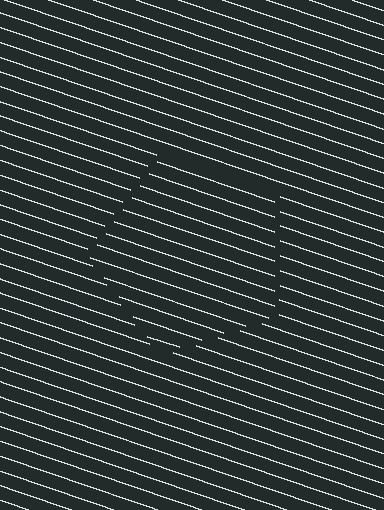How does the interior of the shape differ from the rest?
The interior of the shape contains the same grating, shifted by half a period — the contour is defined by the phase discontinuity where line-ends from the inner and outer gratings abut.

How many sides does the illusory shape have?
5 sides — the line-ends trace a pentagon.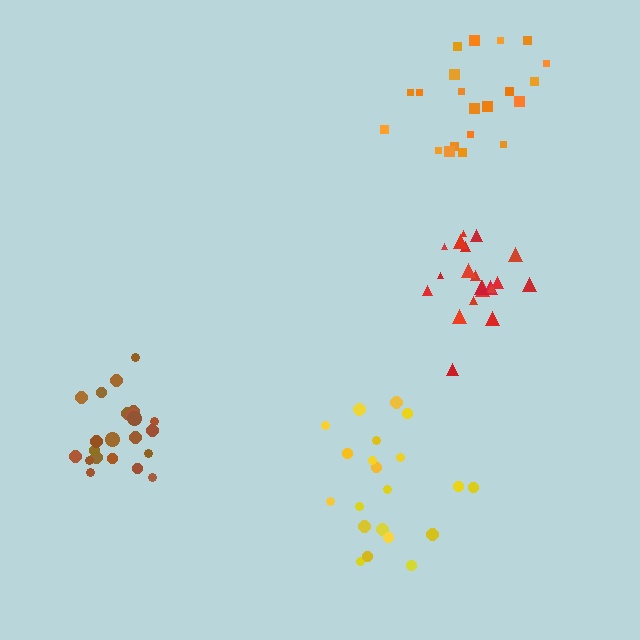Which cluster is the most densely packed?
Brown.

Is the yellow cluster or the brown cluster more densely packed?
Brown.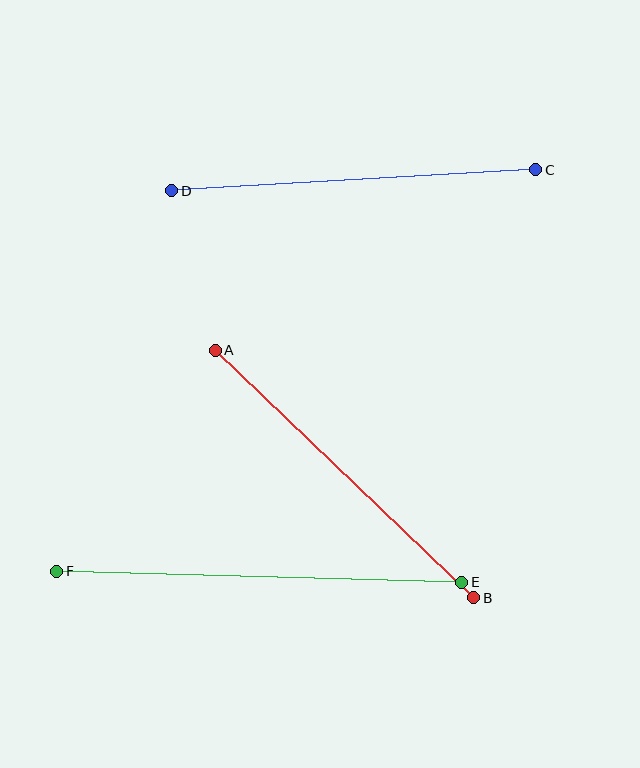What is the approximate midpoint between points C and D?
The midpoint is at approximately (354, 180) pixels.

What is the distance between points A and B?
The distance is approximately 357 pixels.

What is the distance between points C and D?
The distance is approximately 365 pixels.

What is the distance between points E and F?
The distance is approximately 405 pixels.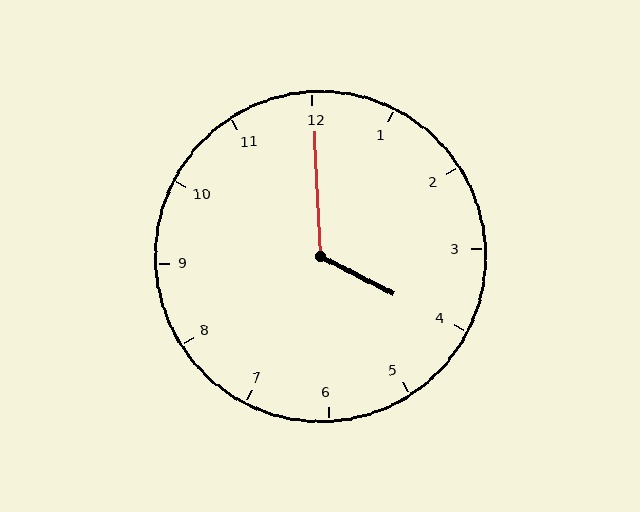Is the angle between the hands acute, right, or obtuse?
It is obtuse.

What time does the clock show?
4:00.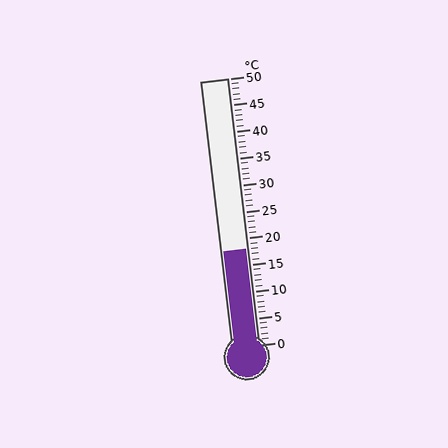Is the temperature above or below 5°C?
The temperature is above 5°C.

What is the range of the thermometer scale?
The thermometer scale ranges from 0°C to 50°C.